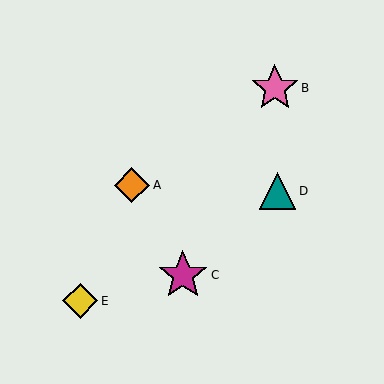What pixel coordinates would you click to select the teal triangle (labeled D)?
Click at (277, 191) to select the teal triangle D.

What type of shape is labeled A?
Shape A is an orange diamond.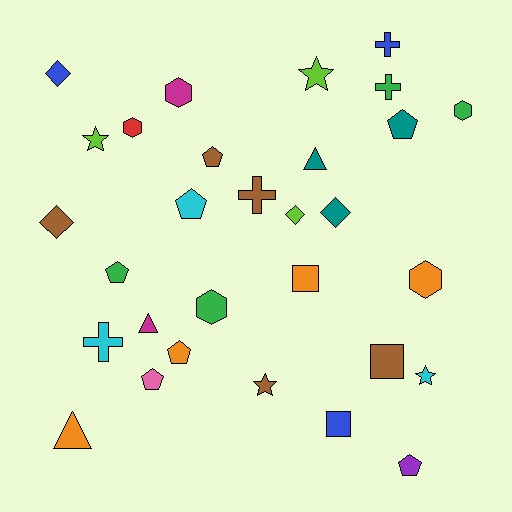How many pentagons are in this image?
There are 7 pentagons.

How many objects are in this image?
There are 30 objects.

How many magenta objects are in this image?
There are 2 magenta objects.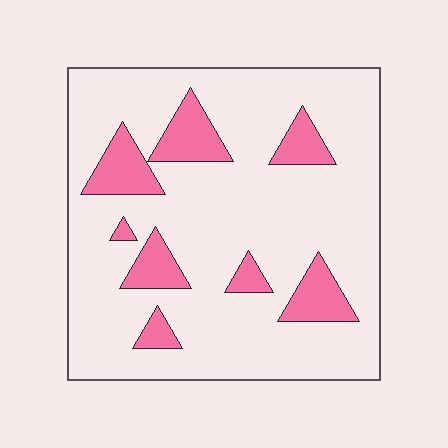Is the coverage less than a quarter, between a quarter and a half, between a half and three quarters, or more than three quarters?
Less than a quarter.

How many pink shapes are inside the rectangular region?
8.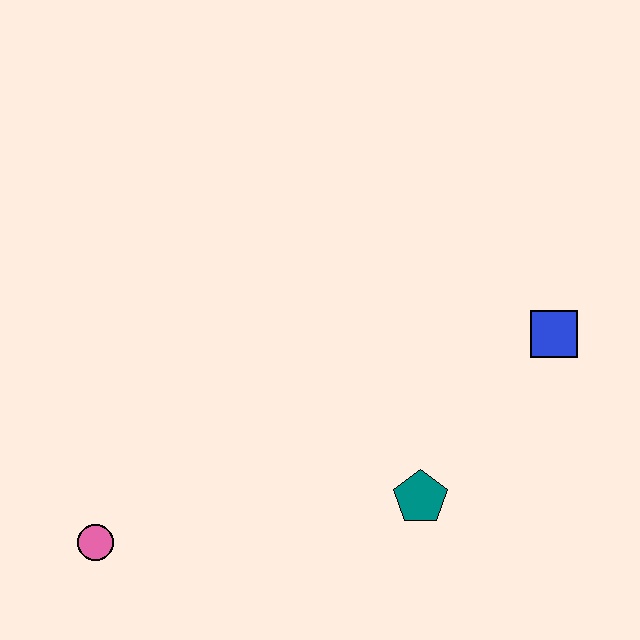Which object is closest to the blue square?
The teal pentagon is closest to the blue square.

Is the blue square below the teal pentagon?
No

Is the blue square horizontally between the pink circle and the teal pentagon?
No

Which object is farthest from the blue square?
The pink circle is farthest from the blue square.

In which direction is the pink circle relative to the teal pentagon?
The pink circle is to the left of the teal pentagon.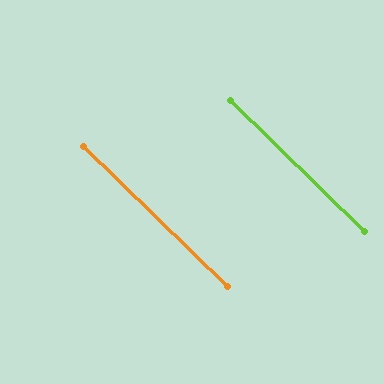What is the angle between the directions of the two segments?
Approximately 0 degrees.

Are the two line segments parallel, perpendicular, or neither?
Parallel — their directions differ by only 0.2°.